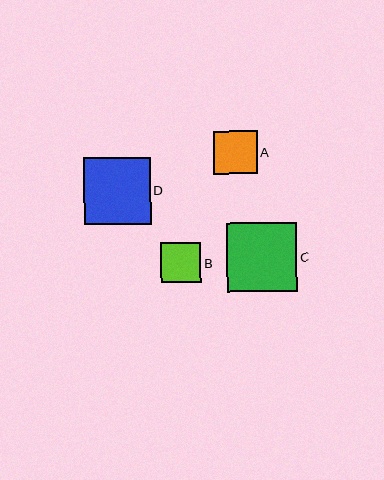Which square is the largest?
Square C is the largest with a size of approximately 70 pixels.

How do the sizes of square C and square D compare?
Square C and square D are approximately the same size.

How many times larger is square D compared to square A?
Square D is approximately 1.5 times the size of square A.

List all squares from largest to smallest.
From largest to smallest: C, D, A, B.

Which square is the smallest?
Square B is the smallest with a size of approximately 41 pixels.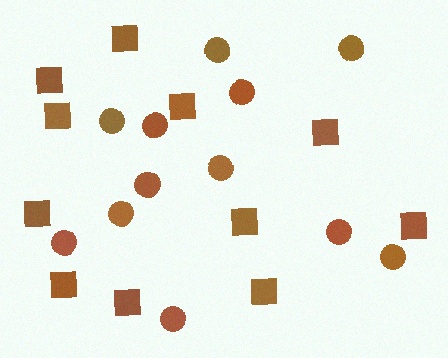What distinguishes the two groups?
There are 2 groups: one group of circles (12) and one group of squares (11).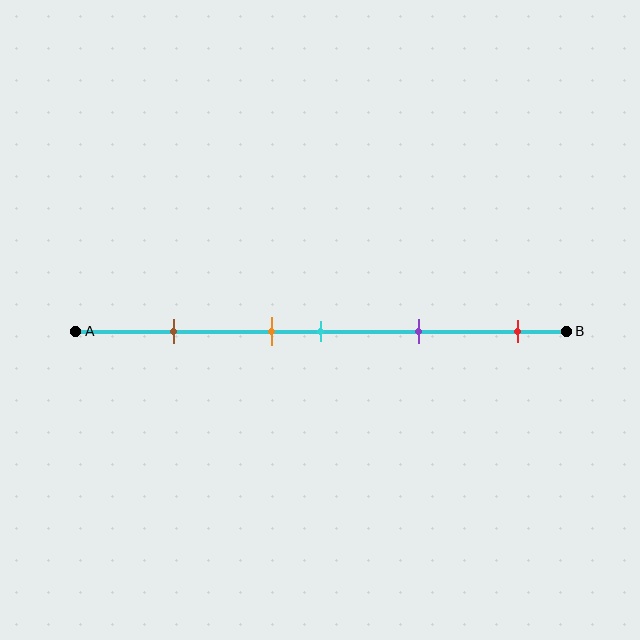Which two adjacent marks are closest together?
The orange and cyan marks are the closest adjacent pair.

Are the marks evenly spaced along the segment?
No, the marks are not evenly spaced.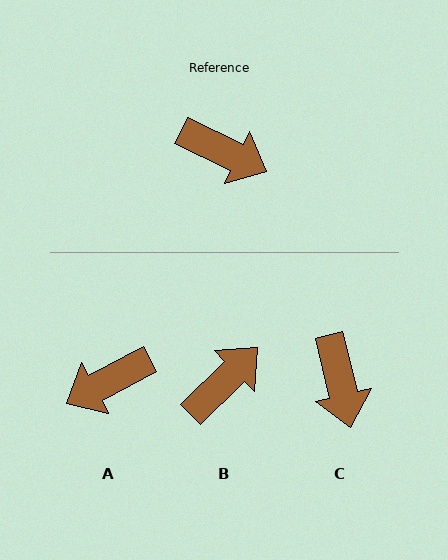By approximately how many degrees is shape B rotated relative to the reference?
Approximately 70 degrees counter-clockwise.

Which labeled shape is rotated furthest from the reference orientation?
A, about 126 degrees away.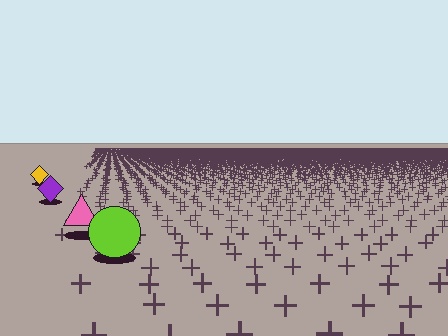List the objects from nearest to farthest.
From nearest to farthest: the lime circle, the pink triangle, the purple diamond, the yellow diamond.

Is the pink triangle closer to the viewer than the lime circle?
No. The lime circle is closer — you can tell from the texture gradient: the ground texture is coarser near it.